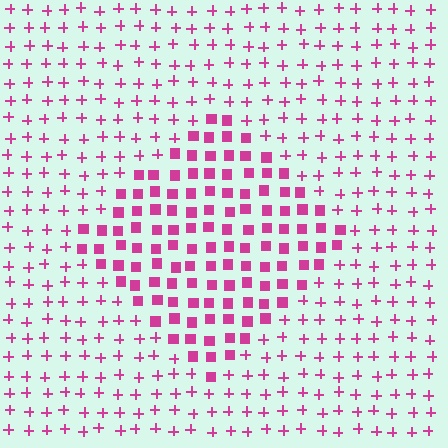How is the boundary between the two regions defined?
The boundary is defined by a change in element shape: squares inside vs. plus signs outside. All elements share the same color and spacing.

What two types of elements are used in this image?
The image uses squares inside the diamond region and plus signs outside it.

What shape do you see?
I see a diamond.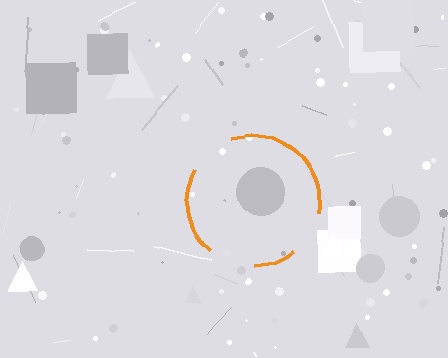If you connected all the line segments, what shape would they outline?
They would outline a circle.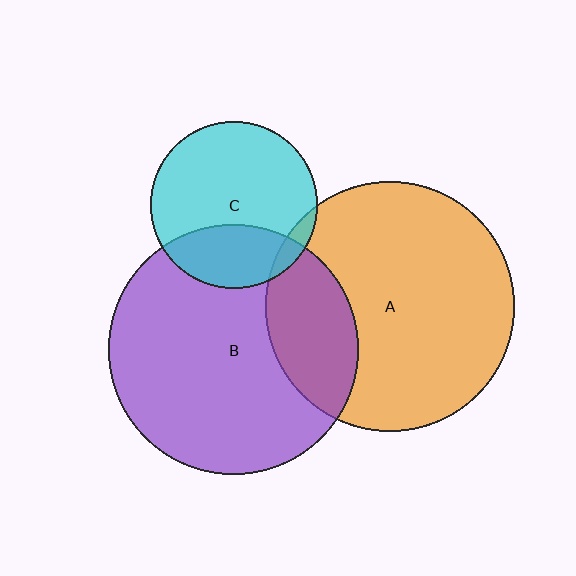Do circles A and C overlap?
Yes.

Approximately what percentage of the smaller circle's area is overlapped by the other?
Approximately 5%.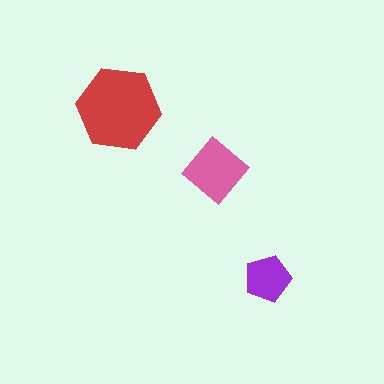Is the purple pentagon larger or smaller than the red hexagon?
Smaller.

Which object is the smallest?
The purple pentagon.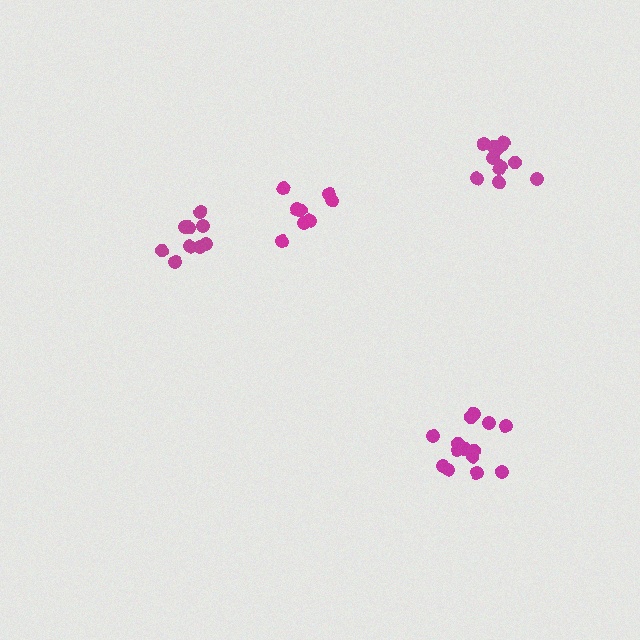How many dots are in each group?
Group 1: 8 dots, Group 2: 14 dots, Group 3: 9 dots, Group 4: 12 dots (43 total).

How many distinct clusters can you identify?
There are 4 distinct clusters.